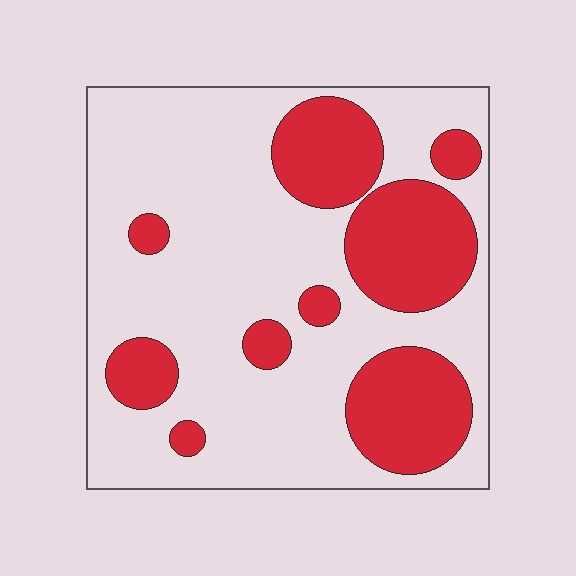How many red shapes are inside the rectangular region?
9.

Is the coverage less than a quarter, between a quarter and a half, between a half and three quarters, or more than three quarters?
Between a quarter and a half.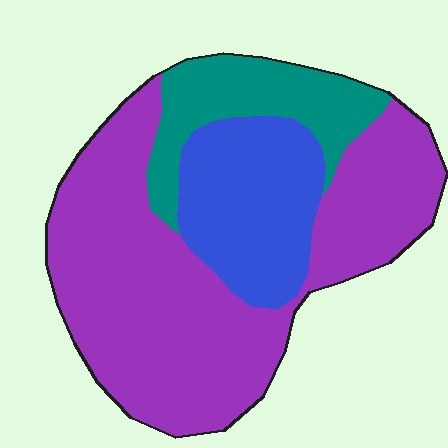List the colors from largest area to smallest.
From largest to smallest: purple, blue, teal.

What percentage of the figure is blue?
Blue covers 22% of the figure.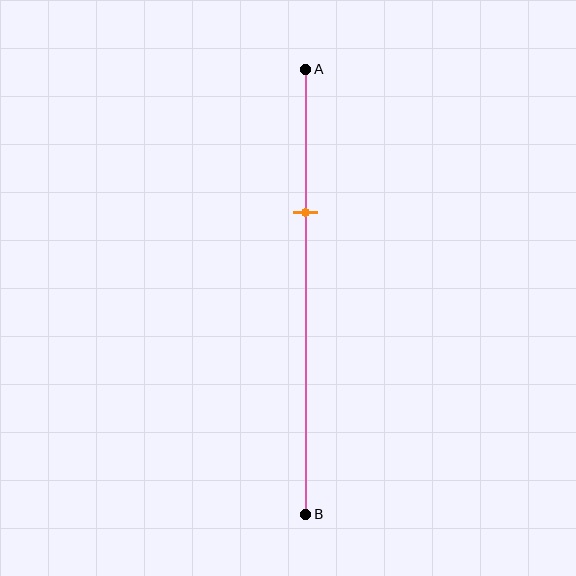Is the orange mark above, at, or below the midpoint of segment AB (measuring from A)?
The orange mark is above the midpoint of segment AB.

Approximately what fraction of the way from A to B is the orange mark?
The orange mark is approximately 30% of the way from A to B.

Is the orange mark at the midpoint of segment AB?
No, the mark is at about 30% from A, not at the 50% midpoint.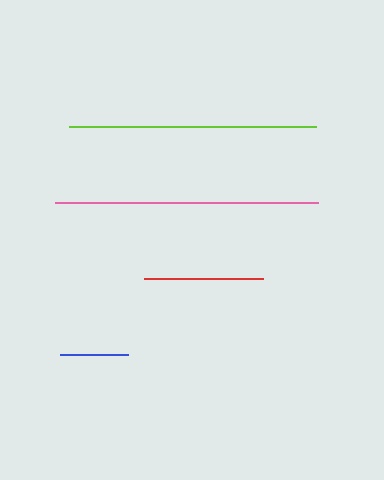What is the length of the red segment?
The red segment is approximately 119 pixels long.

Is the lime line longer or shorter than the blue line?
The lime line is longer than the blue line.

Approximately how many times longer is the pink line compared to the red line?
The pink line is approximately 2.2 times the length of the red line.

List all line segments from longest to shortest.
From longest to shortest: pink, lime, red, blue.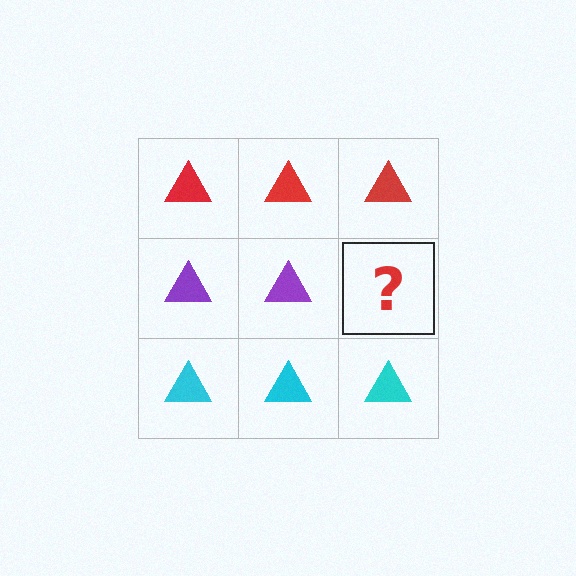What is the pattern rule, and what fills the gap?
The rule is that each row has a consistent color. The gap should be filled with a purple triangle.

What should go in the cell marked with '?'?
The missing cell should contain a purple triangle.